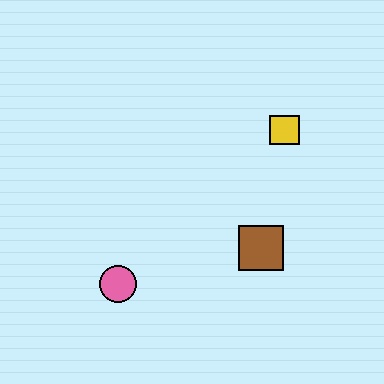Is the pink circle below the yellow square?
Yes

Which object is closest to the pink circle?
The brown square is closest to the pink circle.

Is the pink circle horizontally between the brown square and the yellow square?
No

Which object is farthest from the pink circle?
The yellow square is farthest from the pink circle.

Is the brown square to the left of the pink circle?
No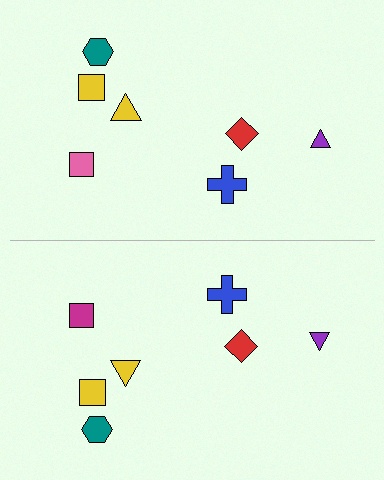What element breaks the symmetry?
The magenta square on the bottom side breaks the symmetry — its mirror counterpart is pink.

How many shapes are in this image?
There are 14 shapes in this image.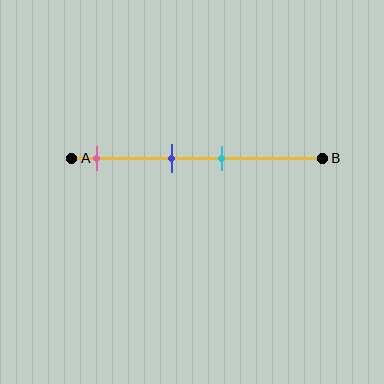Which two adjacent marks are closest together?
The blue and cyan marks are the closest adjacent pair.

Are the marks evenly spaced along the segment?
No, the marks are not evenly spaced.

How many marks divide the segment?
There are 3 marks dividing the segment.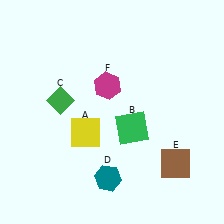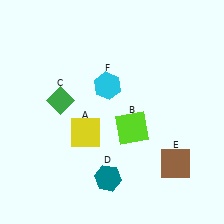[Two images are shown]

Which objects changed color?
B changed from green to lime. F changed from magenta to cyan.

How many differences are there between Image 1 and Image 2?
There are 2 differences between the two images.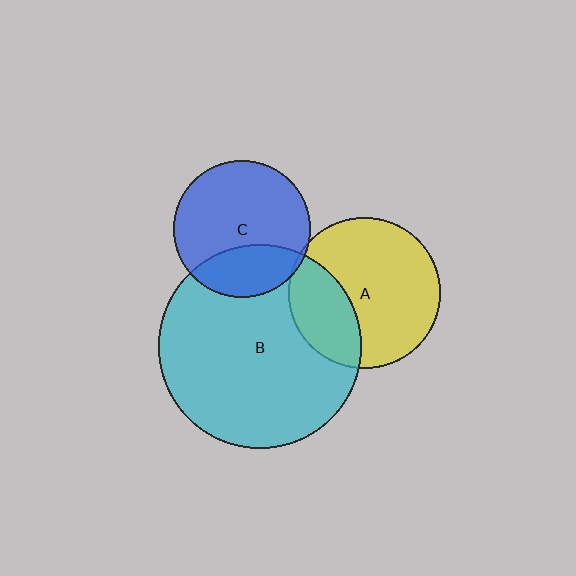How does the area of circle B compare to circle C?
Approximately 2.2 times.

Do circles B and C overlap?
Yes.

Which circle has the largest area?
Circle B (cyan).